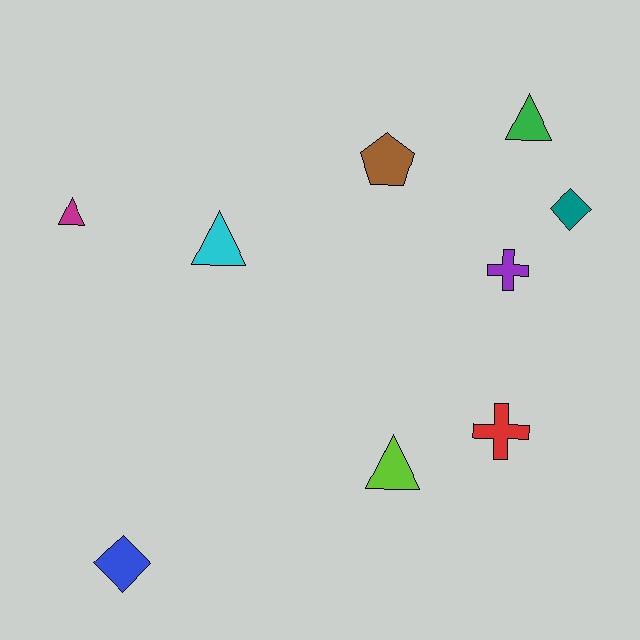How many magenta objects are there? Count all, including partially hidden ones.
There is 1 magenta object.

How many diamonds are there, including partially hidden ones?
There are 2 diamonds.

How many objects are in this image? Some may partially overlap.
There are 9 objects.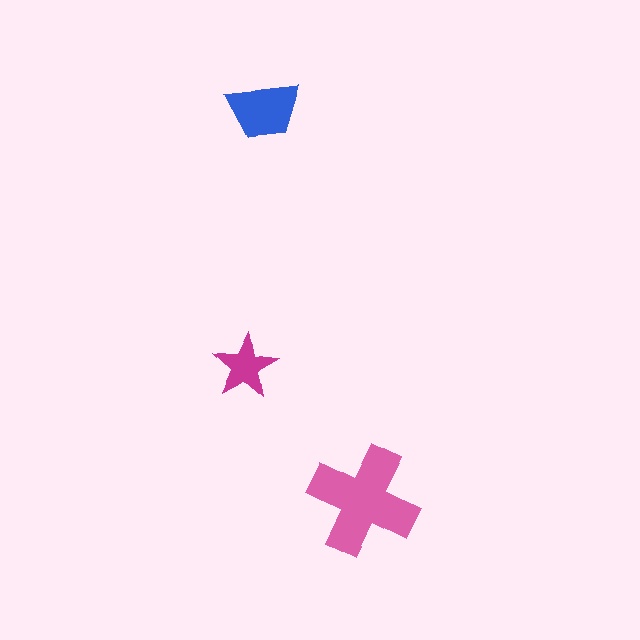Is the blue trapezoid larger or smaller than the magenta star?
Larger.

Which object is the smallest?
The magenta star.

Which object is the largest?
The pink cross.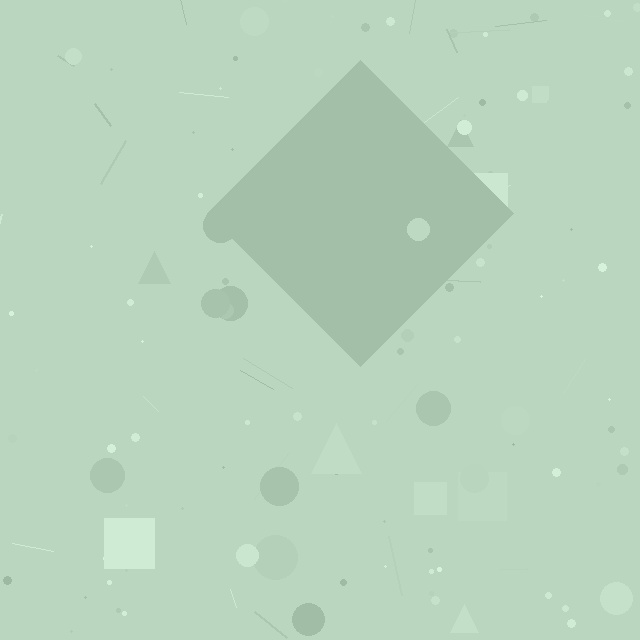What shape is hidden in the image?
A diamond is hidden in the image.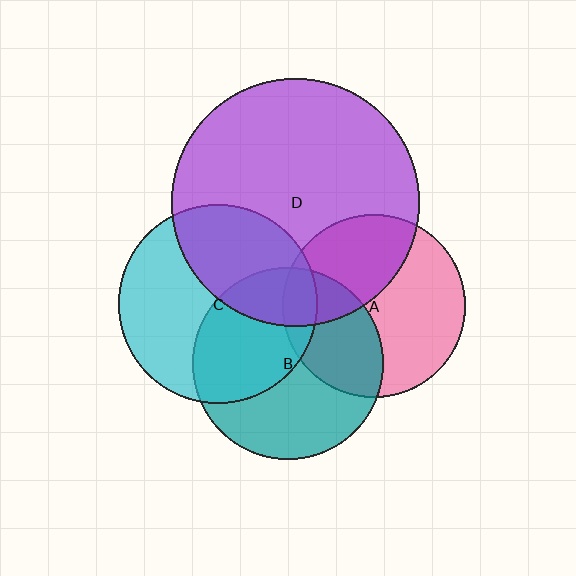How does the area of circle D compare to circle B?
Approximately 1.7 times.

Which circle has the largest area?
Circle D (purple).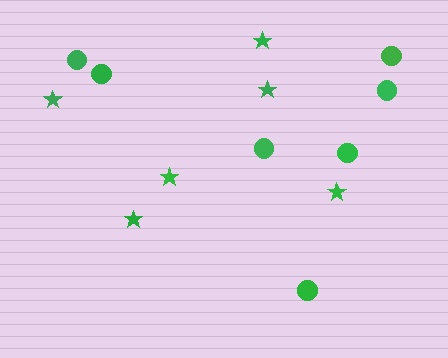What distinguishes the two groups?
There are 2 groups: one group of circles (7) and one group of stars (6).